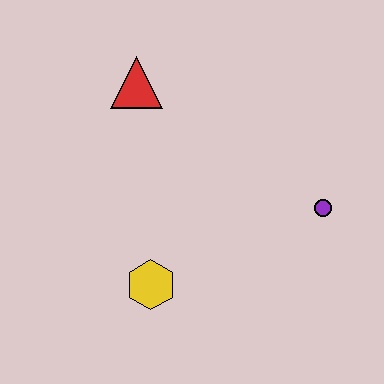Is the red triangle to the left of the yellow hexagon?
Yes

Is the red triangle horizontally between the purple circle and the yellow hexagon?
No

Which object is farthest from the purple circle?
The red triangle is farthest from the purple circle.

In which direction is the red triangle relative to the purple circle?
The red triangle is to the left of the purple circle.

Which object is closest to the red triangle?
The yellow hexagon is closest to the red triangle.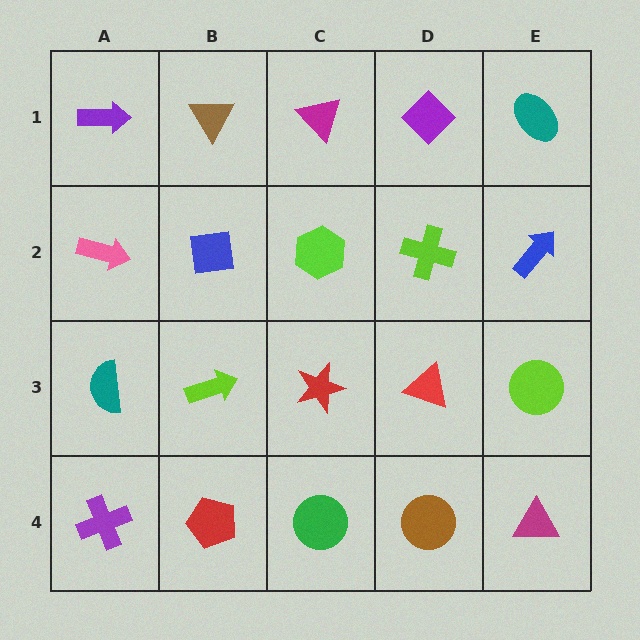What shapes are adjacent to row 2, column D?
A purple diamond (row 1, column D), a red triangle (row 3, column D), a lime hexagon (row 2, column C), a blue arrow (row 2, column E).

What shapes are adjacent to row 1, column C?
A lime hexagon (row 2, column C), a brown triangle (row 1, column B), a purple diamond (row 1, column D).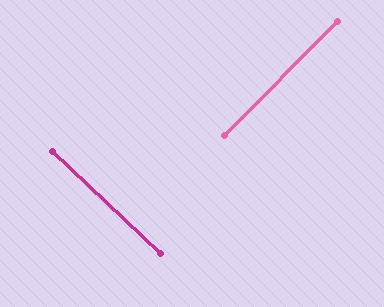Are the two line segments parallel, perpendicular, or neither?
Perpendicular — they meet at approximately 89°.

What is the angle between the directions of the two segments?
Approximately 89 degrees.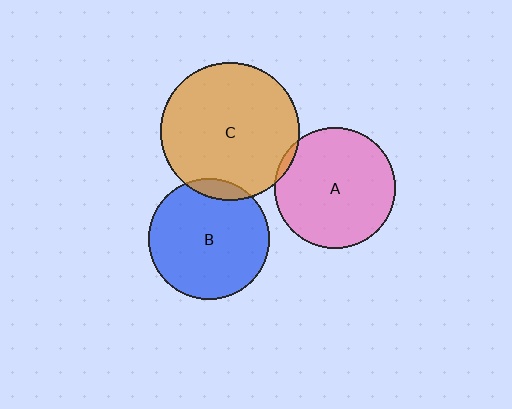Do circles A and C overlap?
Yes.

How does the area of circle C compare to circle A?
Approximately 1.3 times.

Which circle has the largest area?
Circle C (orange).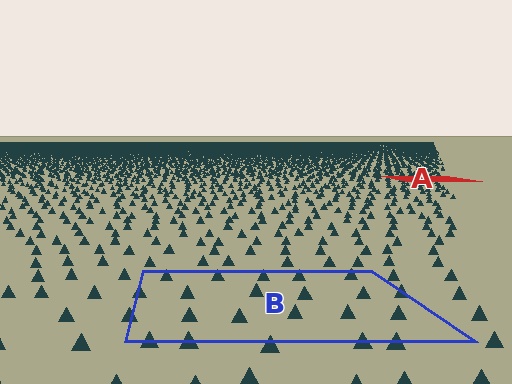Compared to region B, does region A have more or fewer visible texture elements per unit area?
Region A has more texture elements per unit area — they are packed more densely because it is farther away.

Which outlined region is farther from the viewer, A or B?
Region A is farther from the viewer — the texture elements inside it appear smaller and more densely packed.